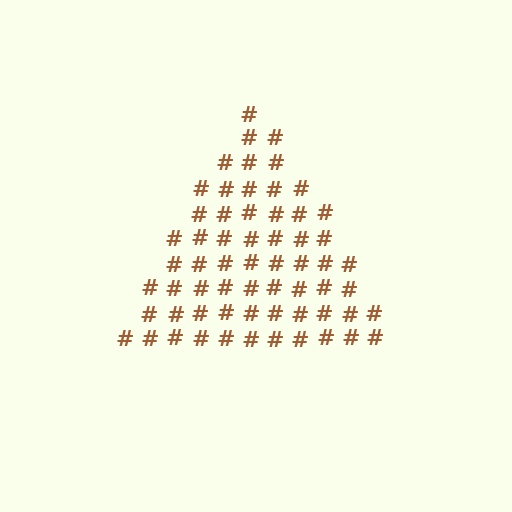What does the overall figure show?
The overall figure shows a triangle.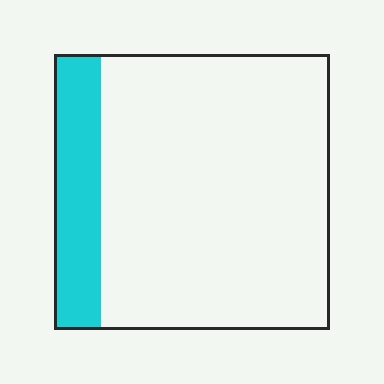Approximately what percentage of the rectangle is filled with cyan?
Approximately 15%.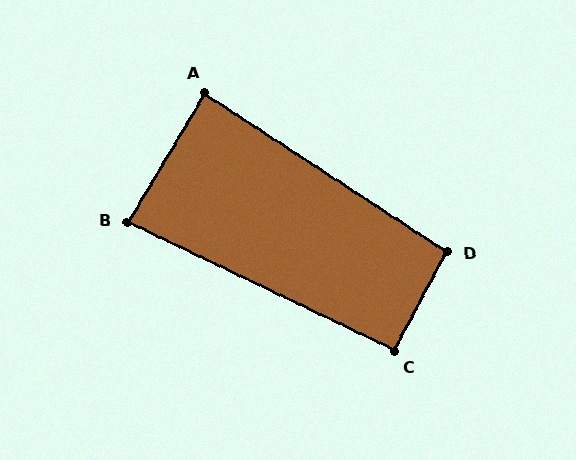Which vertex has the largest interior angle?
D, at approximately 95 degrees.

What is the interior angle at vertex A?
Approximately 88 degrees (approximately right).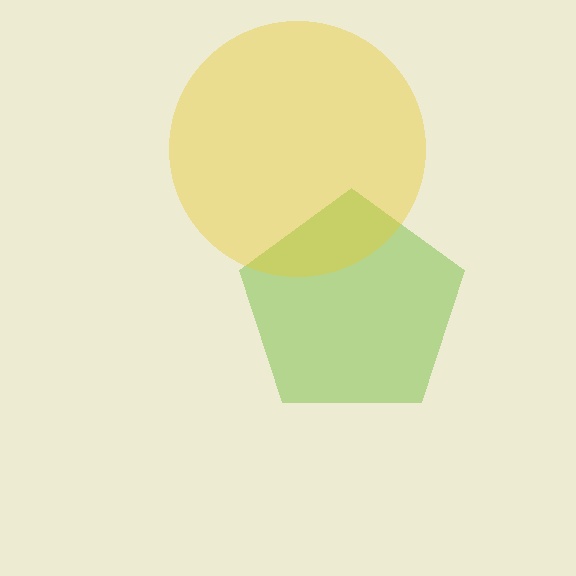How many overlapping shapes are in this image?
There are 2 overlapping shapes in the image.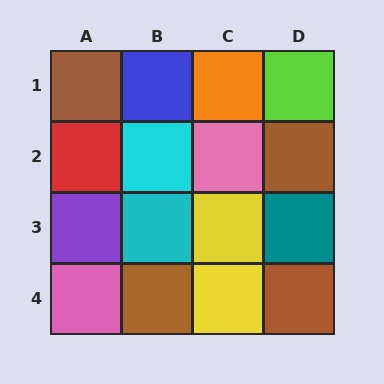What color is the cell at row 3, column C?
Yellow.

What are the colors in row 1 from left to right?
Brown, blue, orange, lime.